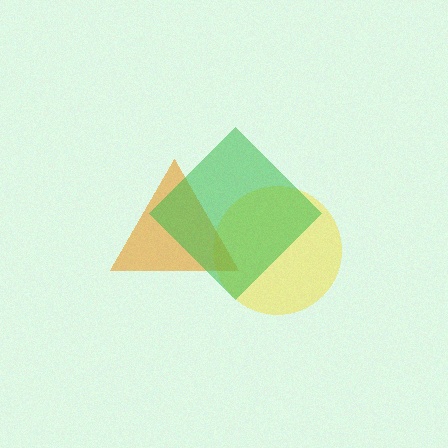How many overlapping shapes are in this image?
There are 3 overlapping shapes in the image.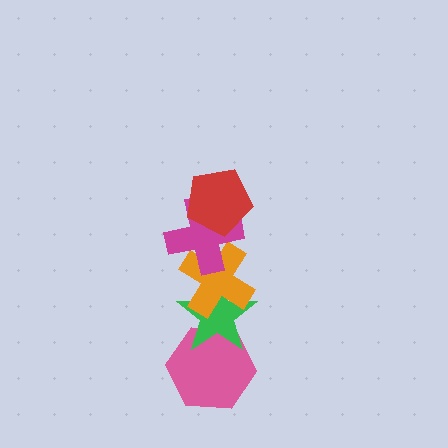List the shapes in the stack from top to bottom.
From top to bottom: the red pentagon, the magenta cross, the orange cross, the green star, the pink hexagon.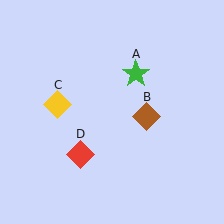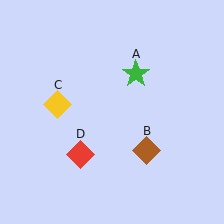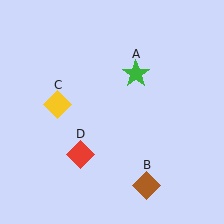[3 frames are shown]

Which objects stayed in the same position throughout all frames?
Green star (object A) and yellow diamond (object C) and red diamond (object D) remained stationary.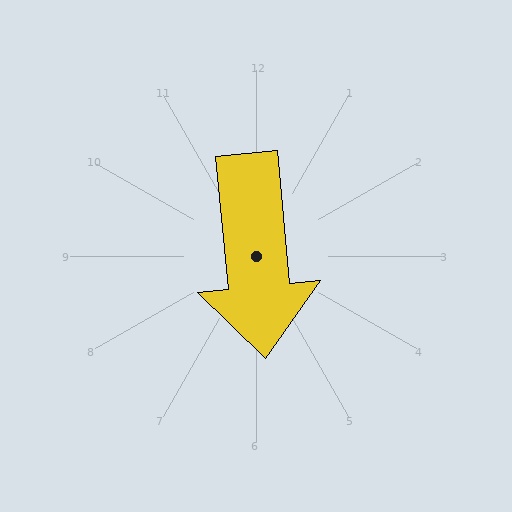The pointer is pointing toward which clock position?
Roughly 6 o'clock.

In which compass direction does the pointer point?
South.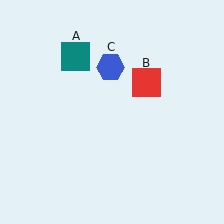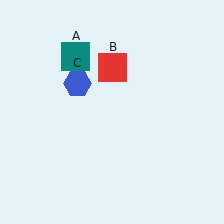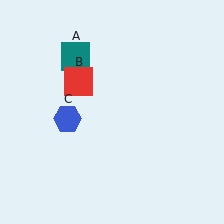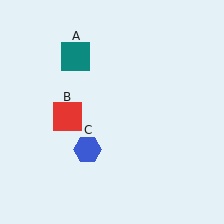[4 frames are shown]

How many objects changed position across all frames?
2 objects changed position: red square (object B), blue hexagon (object C).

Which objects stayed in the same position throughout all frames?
Teal square (object A) remained stationary.